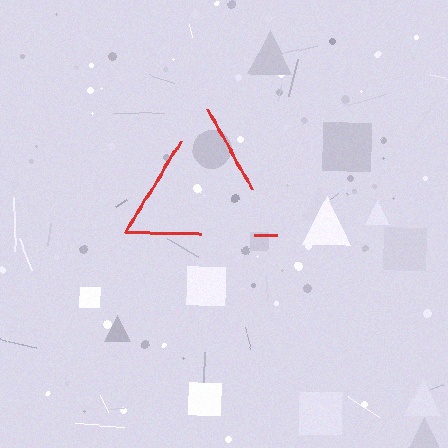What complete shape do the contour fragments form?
The contour fragments form a triangle.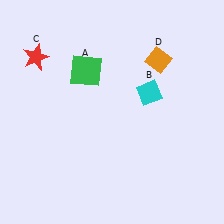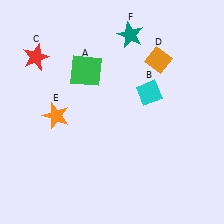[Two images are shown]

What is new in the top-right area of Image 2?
A teal star (F) was added in the top-right area of Image 2.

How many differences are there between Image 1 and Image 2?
There are 2 differences between the two images.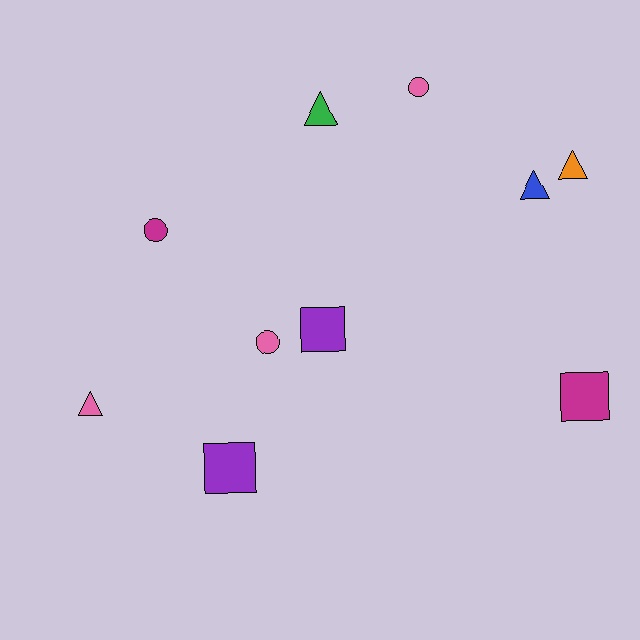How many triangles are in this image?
There are 4 triangles.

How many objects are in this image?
There are 10 objects.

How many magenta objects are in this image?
There are 2 magenta objects.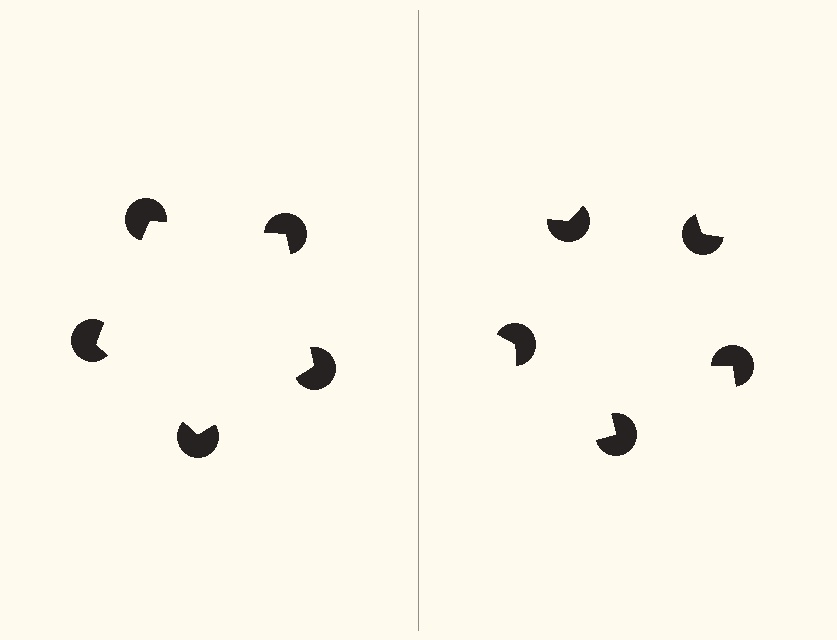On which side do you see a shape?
An illusory pentagon appears on the left side. On the right side the wedge cuts are rotated, so no coherent shape forms.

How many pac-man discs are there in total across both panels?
10 — 5 on each side.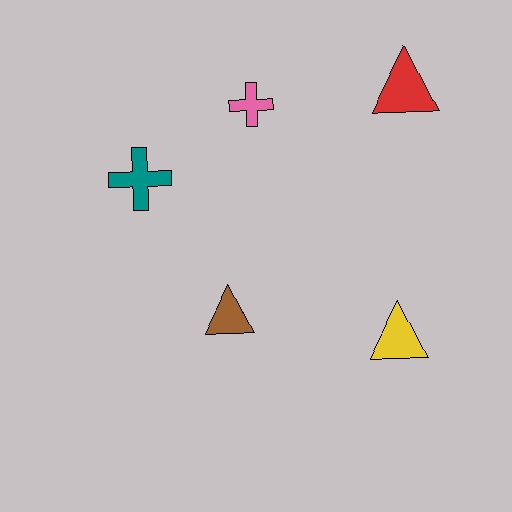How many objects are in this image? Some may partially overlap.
There are 5 objects.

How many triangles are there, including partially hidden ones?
There are 3 triangles.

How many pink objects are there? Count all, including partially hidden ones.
There is 1 pink object.